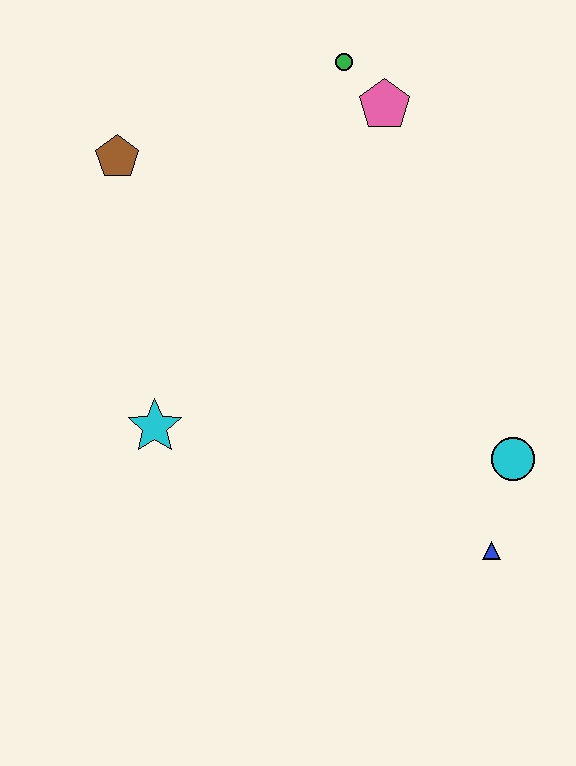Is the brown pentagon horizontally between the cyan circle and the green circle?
No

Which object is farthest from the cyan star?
The green circle is farthest from the cyan star.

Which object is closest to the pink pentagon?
The green circle is closest to the pink pentagon.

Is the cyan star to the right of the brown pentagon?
Yes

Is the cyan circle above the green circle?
No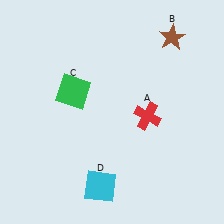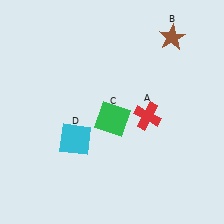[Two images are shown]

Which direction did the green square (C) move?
The green square (C) moved right.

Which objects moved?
The objects that moved are: the green square (C), the cyan square (D).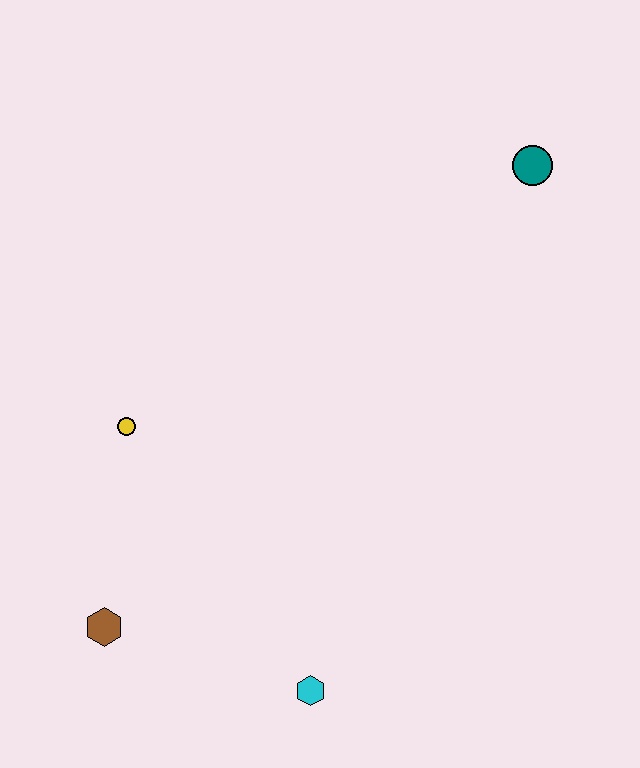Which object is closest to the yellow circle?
The brown hexagon is closest to the yellow circle.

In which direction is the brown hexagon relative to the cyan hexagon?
The brown hexagon is to the left of the cyan hexagon.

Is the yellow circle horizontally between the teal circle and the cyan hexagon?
No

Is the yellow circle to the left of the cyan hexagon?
Yes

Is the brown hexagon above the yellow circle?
No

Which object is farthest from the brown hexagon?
The teal circle is farthest from the brown hexagon.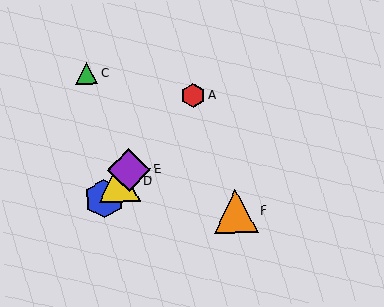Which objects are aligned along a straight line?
Objects A, B, D, E are aligned along a straight line.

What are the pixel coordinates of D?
Object D is at (119, 181).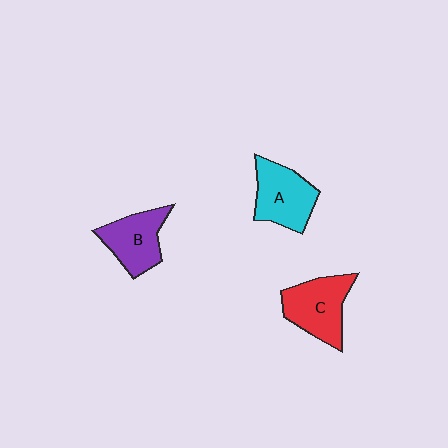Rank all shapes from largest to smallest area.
From largest to smallest: C (red), A (cyan), B (purple).